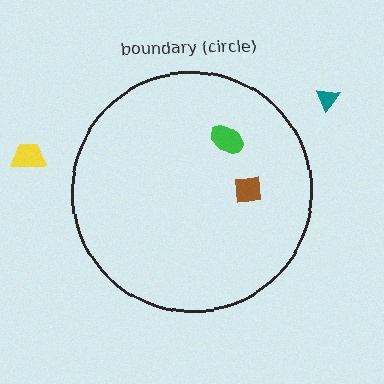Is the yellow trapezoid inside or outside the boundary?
Outside.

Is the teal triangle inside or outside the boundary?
Outside.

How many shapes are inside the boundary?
2 inside, 2 outside.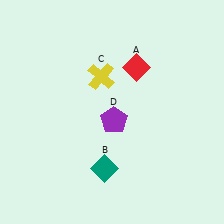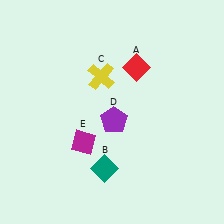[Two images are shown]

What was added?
A magenta diamond (E) was added in Image 2.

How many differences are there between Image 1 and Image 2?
There is 1 difference between the two images.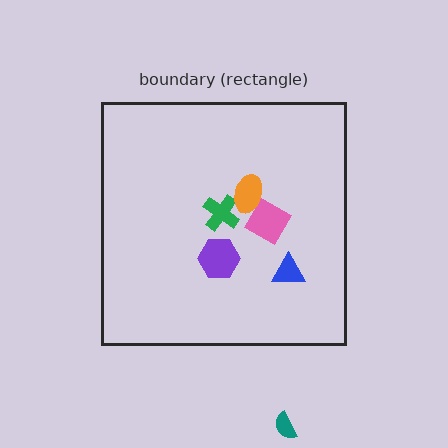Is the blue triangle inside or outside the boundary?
Inside.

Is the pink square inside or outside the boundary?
Inside.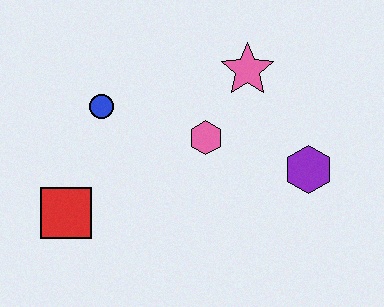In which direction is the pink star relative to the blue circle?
The pink star is to the right of the blue circle.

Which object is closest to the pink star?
The pink hexagon is closest to the pink star.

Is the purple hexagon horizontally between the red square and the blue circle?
No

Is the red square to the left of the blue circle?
Yes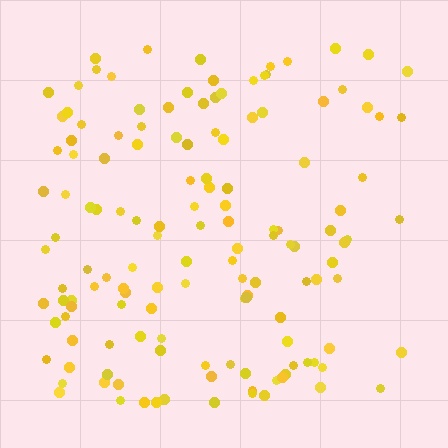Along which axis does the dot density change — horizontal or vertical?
Horizontal.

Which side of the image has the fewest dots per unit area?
The right.